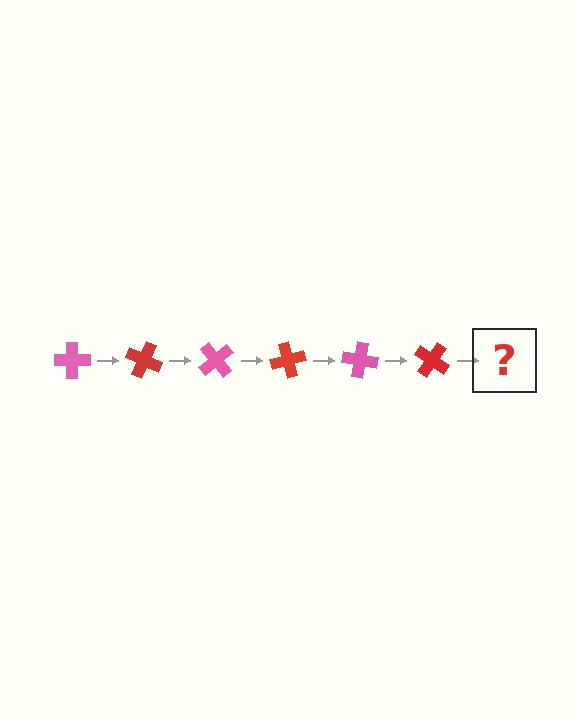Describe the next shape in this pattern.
It should be a pink cross, rotated 150 degrees from the start.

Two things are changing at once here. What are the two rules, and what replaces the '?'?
The two rules are that it rotates 25 degrees each step and the color cycles through pink and red. The '?' should be a pink cross, rotated 150 degrees from the start.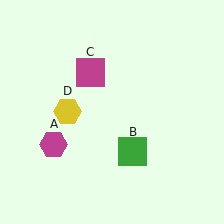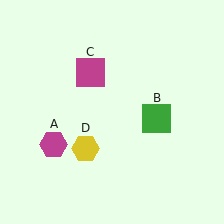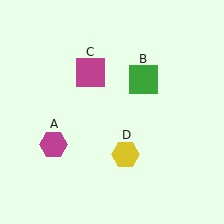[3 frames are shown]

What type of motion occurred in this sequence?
The green square (object B), yellow hexagon (object D) rotated counterclockwise around the center of the scene.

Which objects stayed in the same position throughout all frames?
Magenta hexagon (object A) and magenta square (object C) remained stationary.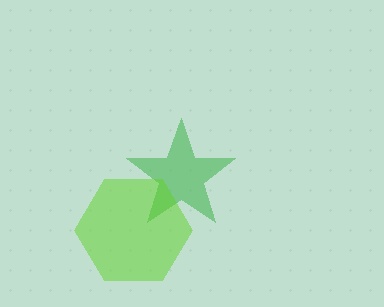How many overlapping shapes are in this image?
There are 2 overlapping shapes in the image.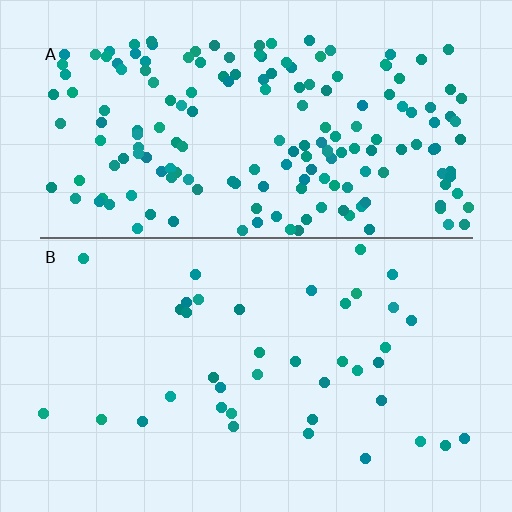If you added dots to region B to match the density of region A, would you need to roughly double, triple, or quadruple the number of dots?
Approximately quadruple.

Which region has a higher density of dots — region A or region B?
A (the top).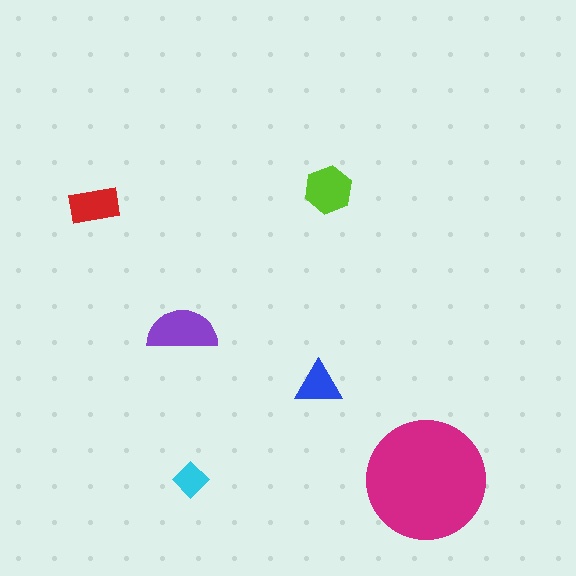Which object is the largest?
The magenta circle.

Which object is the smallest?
The cyan diamond.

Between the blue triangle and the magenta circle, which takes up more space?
The magenta circle.